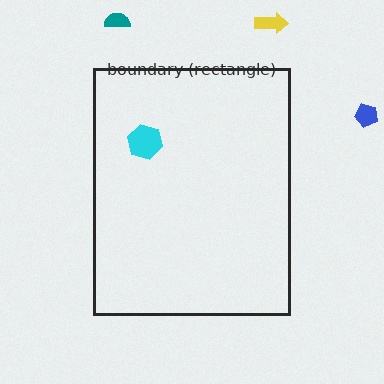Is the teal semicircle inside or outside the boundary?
Outside.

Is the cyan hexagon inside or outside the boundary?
Inside.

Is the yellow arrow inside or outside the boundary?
Outside.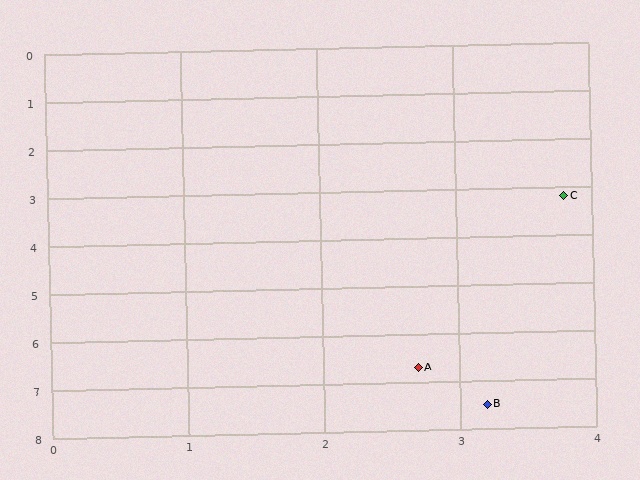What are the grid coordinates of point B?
Point B is at approximately (3.2, 7.5).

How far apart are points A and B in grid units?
Points A and B are about 0.9 grid units apart.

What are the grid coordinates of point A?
Point A is at approximately (2.7, 6.7).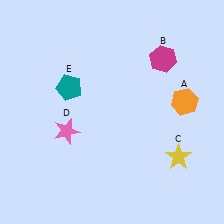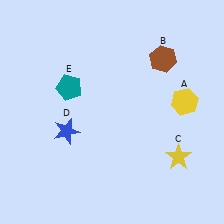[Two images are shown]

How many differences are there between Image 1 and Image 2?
There are 3 differences between the two images.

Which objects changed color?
A changed from orange to yellow. B changed from magenta to brown. D changed from pink to blue.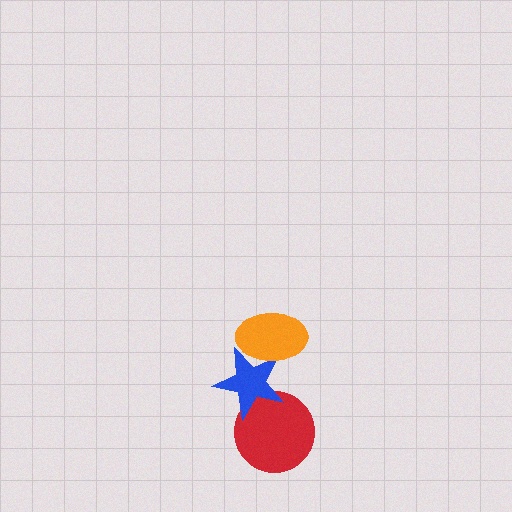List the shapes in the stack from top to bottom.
From top to bottom: the orange ellipse, the blue star, the red circle.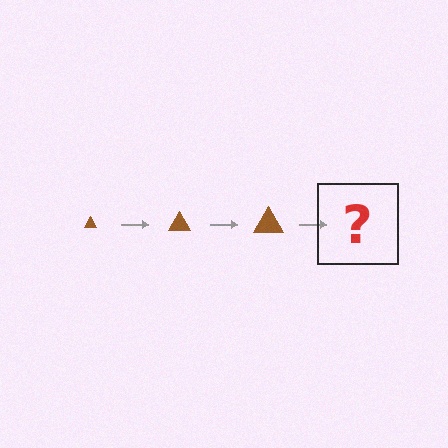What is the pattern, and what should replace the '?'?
The pattern is that the triangle gets progressively larger each step. The '?' should be a brown triangle, larger than the previous one.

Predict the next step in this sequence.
The next step is a brown triangle, larger than the previous one.